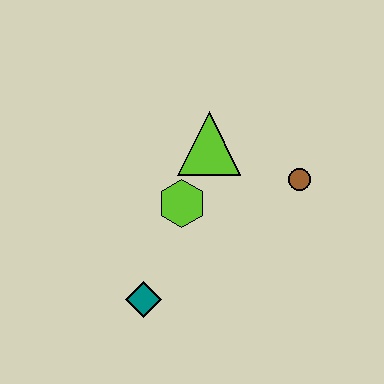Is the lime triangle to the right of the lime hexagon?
Yes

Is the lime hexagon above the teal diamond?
Yes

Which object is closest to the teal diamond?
The lime hexagon is closest to the teal diamond.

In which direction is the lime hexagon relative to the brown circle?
The lime hexagon is to the left of the brown circle.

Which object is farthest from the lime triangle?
The teal diamond is farthest from the lime triangle.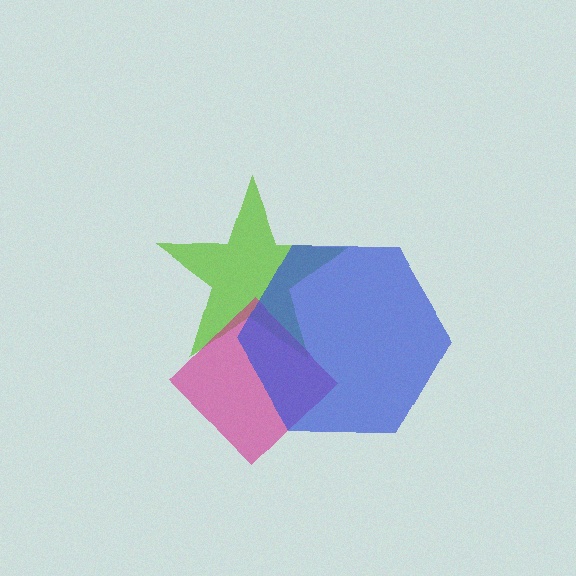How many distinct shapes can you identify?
There are 3 distinct shapes: a lime star, a magenta diamond, a blue hexagon.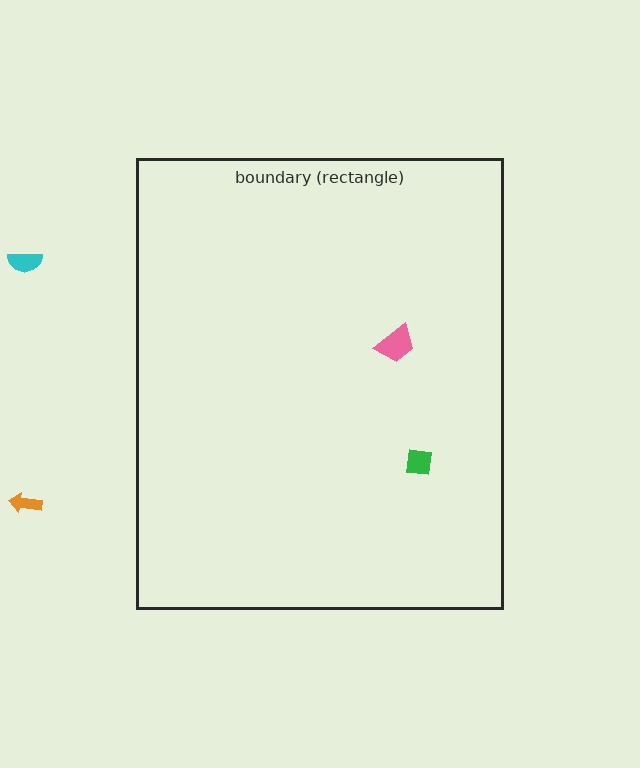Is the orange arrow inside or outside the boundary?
Outside.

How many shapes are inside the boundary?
2 inside, 2 outside.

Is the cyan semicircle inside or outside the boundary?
Outside.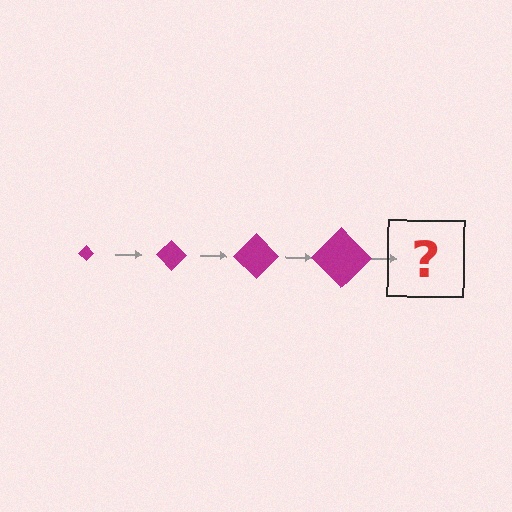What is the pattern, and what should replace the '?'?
The pattern is that the diamond gets progressively larger each step. The '?' should be a magenta diamond, larger than the previous one.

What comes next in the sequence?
The next element should be a magenta diamond, larger than the previous one.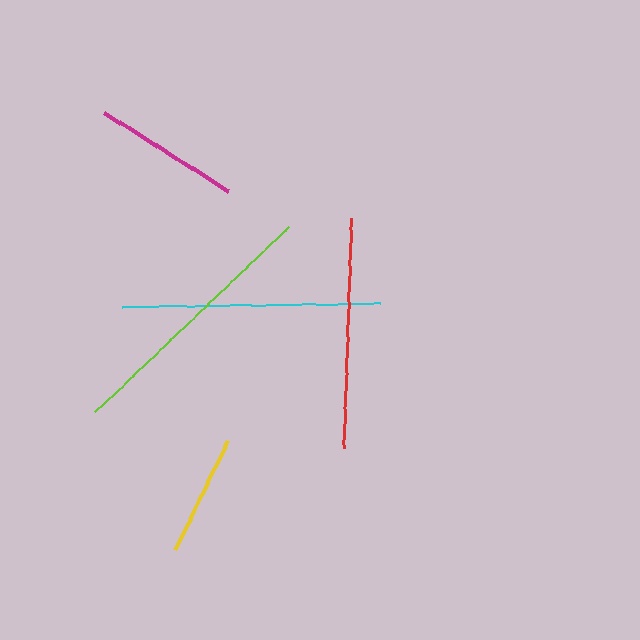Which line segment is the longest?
The lime line is the longest at approximately 269 pixels.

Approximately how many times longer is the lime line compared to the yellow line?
The lime line is approximately 2.2 times the length of the yellow line.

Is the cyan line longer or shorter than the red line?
The cyan line is longer than the red line.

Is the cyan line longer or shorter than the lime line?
The lime line is longer than the cyan line.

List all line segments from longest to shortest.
From longest to shortest: lime, cyan, red, magenta, yellow.